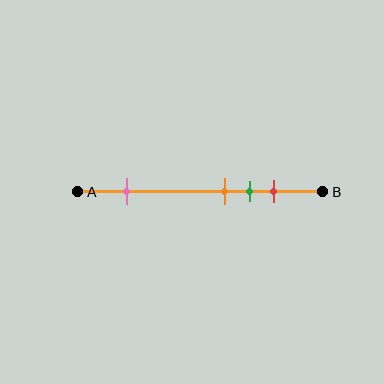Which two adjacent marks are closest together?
The orange and green marks are the closest adjacent pair.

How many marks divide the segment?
There are 4 marks dividing the segment.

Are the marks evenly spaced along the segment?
No, the marks are not evenly spaced.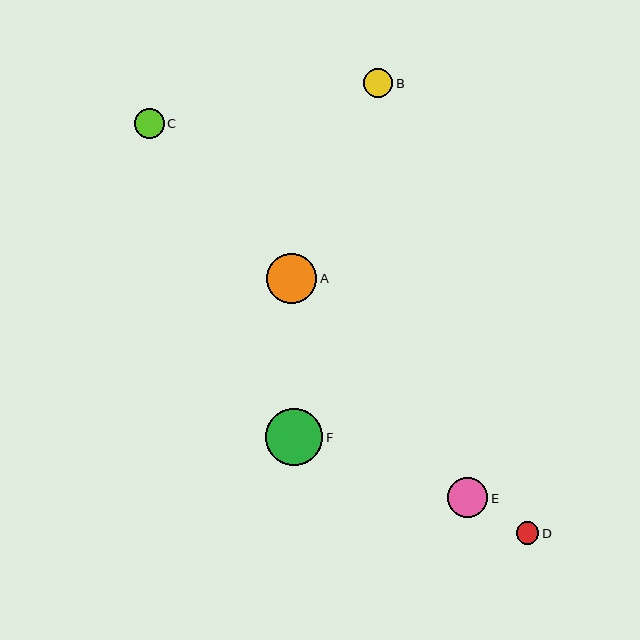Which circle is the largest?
Circle F is the largest with a size of approximately 57 pixels.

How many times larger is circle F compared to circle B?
Circle F is approximately 2.0 times the size of circle B.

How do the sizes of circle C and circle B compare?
Circle C and circle B are approximately the same size.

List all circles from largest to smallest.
From largest to smallest: F, A, E, C, B, D.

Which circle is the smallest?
Circle D is the smallest with a size of approximately 23 pixels.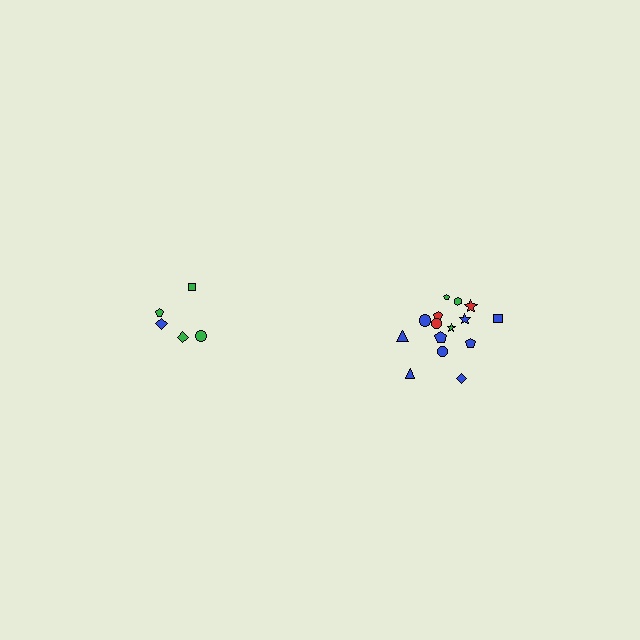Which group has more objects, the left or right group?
The right group.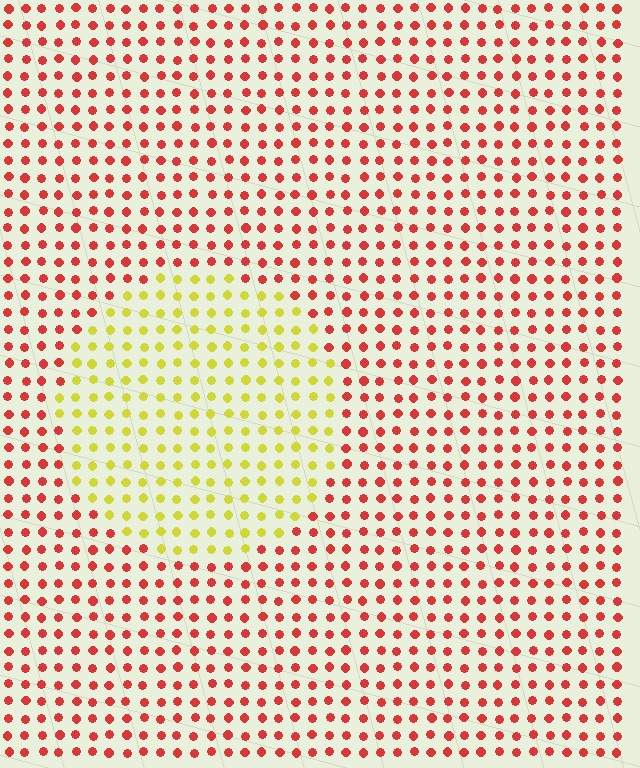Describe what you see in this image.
The image is filled with small red elements in a uniform arrangement. A circle-shaped region is visible where the elements are tinted to a slightly different hue, forming a subtle color boundary.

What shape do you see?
I see a circle.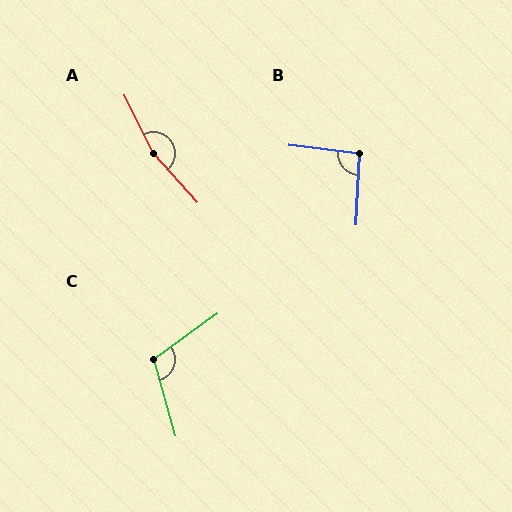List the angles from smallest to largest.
B (94°), C (110°), A (164°).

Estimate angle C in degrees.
Approximately 110 degrees.